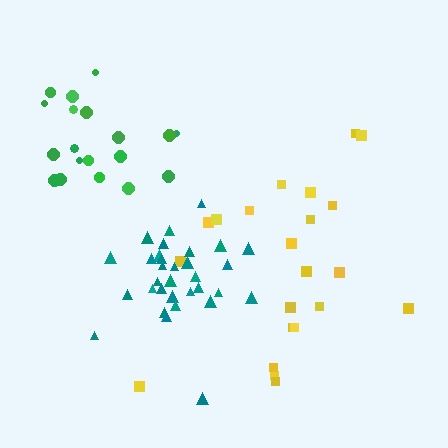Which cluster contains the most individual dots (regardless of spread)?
Teal (32).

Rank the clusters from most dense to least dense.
teal, green, yellow.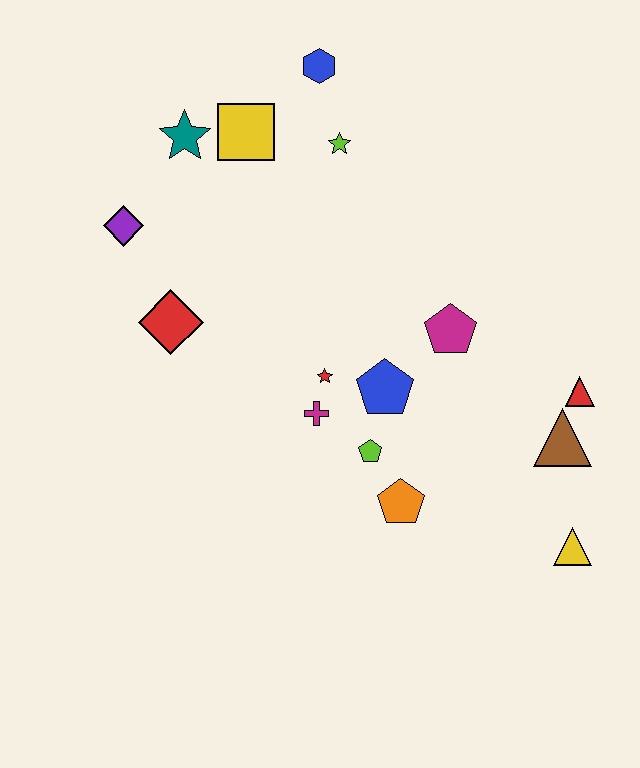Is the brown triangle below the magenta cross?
Yes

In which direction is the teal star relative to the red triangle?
The teal star is to the left of the red triangle.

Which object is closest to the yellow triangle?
The brown triangle is closest to the yellow triangle.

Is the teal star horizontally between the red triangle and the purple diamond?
Yes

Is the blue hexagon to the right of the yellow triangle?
No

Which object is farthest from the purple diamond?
The yellow triangle is farthest from the purple diamond.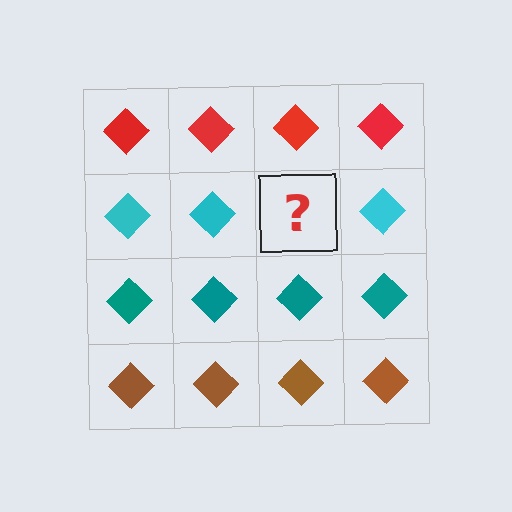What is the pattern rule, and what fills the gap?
The rule is that each row has a consistent color. The gap should be filled with a cyan diamond.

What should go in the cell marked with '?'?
The missing cell should contain a cyan diamond.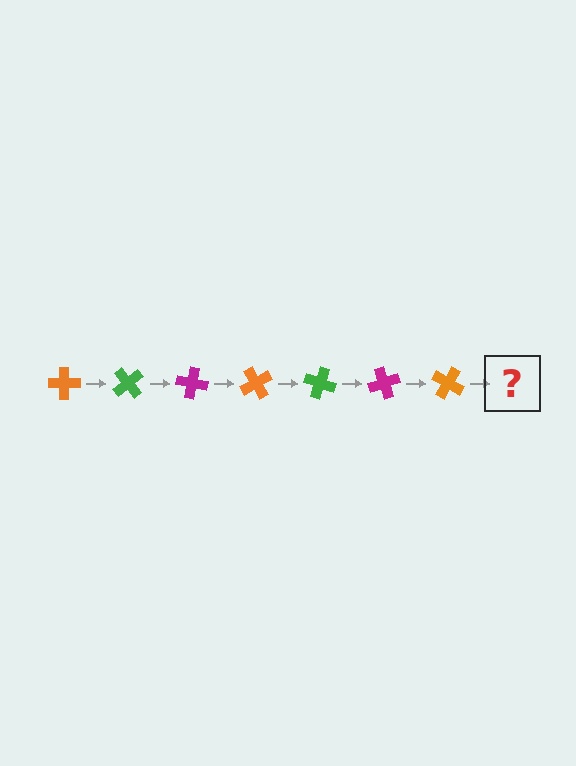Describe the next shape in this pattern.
It should be a green cross, rotated 350 degrees from the start.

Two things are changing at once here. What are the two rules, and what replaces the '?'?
The two rules are that it rotates 50 degrees each step and the color cycles through orange, green, and magenta. The '?' should be a green cross, rotated 350 degrees from the start.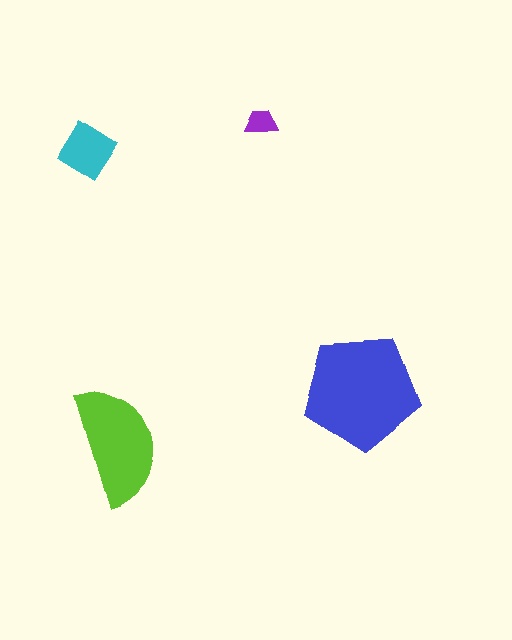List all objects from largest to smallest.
The blue pentagon, the lime semicircle, the cyan diamond, the purple trapezoid.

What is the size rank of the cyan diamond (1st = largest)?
3rd.